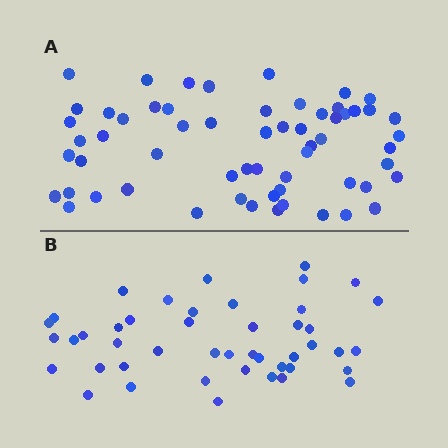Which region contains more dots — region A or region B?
Region A (the top region) has more dots.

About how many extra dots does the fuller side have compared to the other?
Region A has approximately 15 more dots than region B.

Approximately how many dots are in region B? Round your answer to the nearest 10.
About 40 dots. (The exact count is 45, which rounds to 40.)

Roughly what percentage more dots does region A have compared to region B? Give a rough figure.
About 35% more.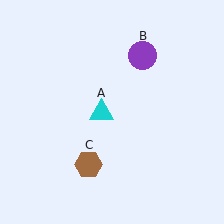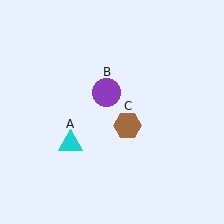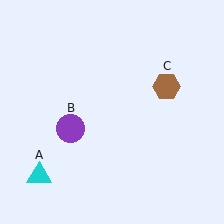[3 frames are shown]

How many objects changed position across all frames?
3 objects changed position: cyan triangle (object A), purple circle (object B), brown hexagon (object C).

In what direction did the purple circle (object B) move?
The purple circle (object B) moved down and to the left.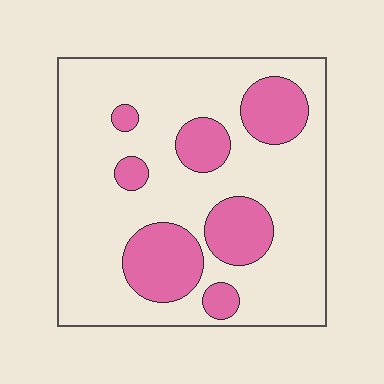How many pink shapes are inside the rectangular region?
7.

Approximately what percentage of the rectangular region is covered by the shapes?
Approximately 25%.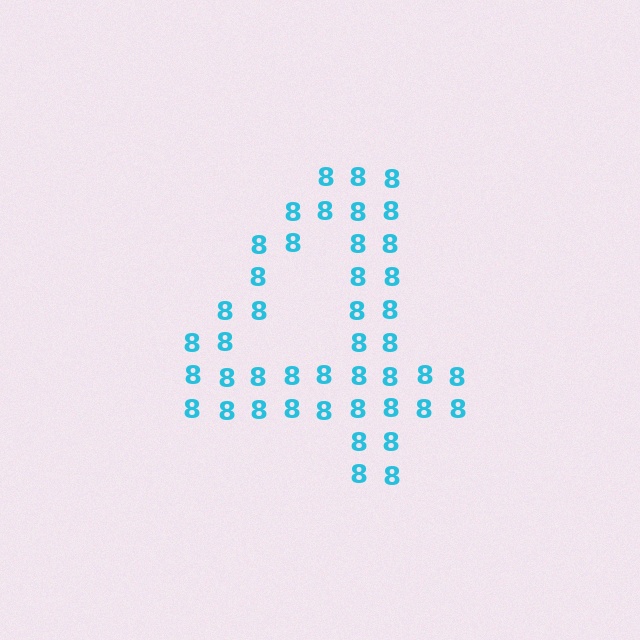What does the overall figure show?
The overall figure shows the digit 4.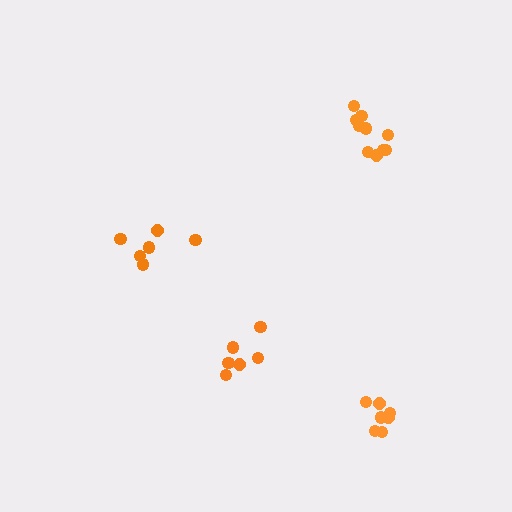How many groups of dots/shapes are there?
There are 4 groups.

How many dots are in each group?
Group 1: 6 dots, Group 2: 6 dots, Group 3: 10 dots, Group 4: 7 dots (29 total).